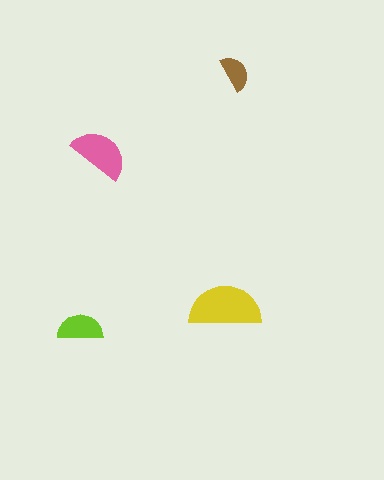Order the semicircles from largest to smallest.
the yellow one, the pink one, the lime one, the brown one.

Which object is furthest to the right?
The brown semicircle is rightmost.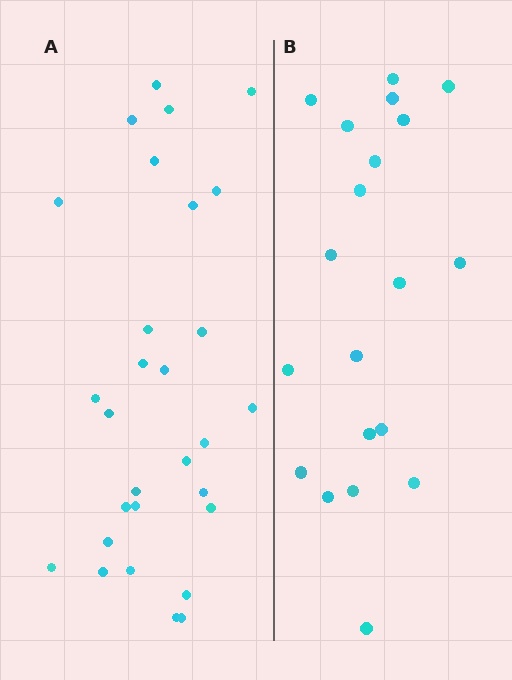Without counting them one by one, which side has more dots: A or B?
Region A (the left region) has more dots.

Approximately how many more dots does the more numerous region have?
Region A has roughly 8 or so more dots than region B.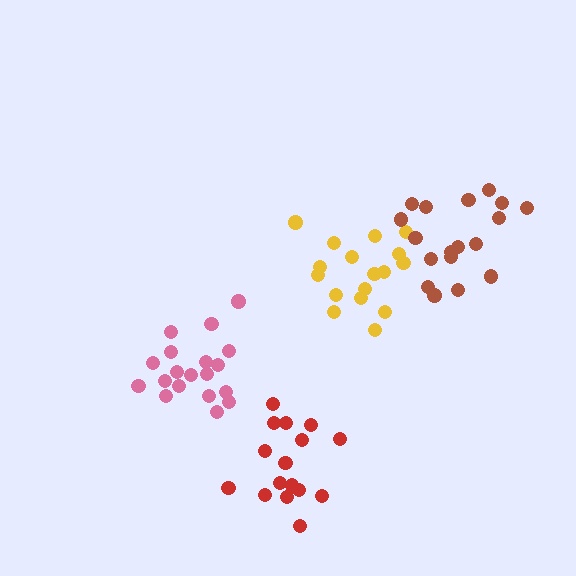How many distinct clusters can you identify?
There are 4 distinct clusters.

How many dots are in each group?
Group 1: 16 dots, Group 2: 19 dots, Group 3: 17 dots, Group 4: 18 dots (70 total).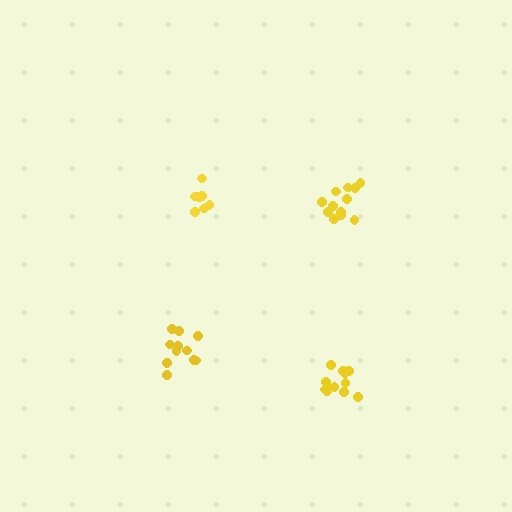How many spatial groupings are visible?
There are 4 spatial groupings.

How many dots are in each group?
Group 1: 7 dots, Group 2: 11 dots, Group 3: 12 dots, Group 4: 12 dots (42 total).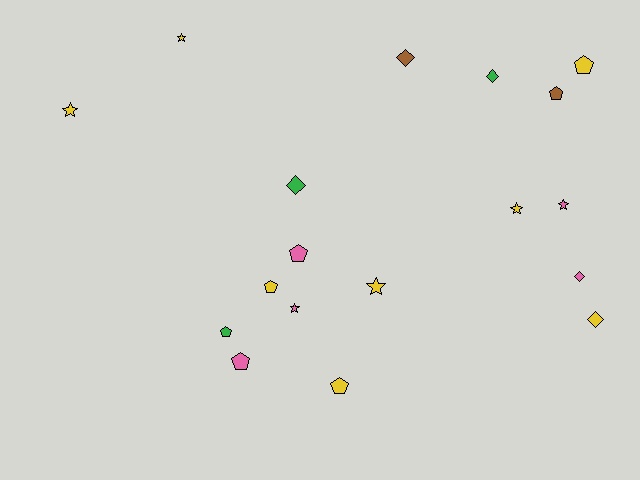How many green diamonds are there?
There are 2 green diamonds.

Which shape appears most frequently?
Pentagon, with 7 objects.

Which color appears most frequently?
Yellow, with 8 objects.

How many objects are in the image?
There are 18 objects.